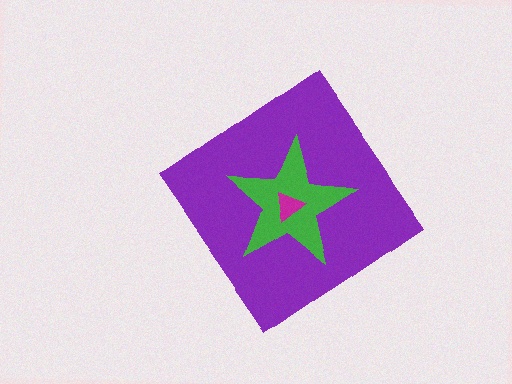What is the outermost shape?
The purple diamond.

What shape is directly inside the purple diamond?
The green star.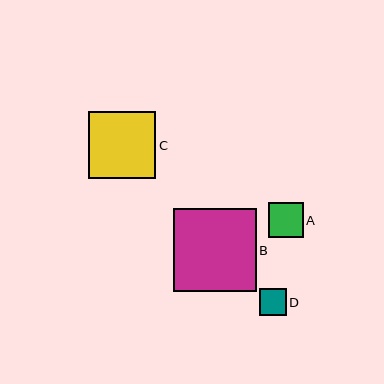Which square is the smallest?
Square D is the smallest with a size of approximately 27 pixels.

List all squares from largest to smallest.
From largest to smallest: B, C, A, D.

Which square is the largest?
Square B is the largest with a size of approximately 83 pixels.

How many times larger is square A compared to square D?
Square A is approximately 1.3 times the size of square D.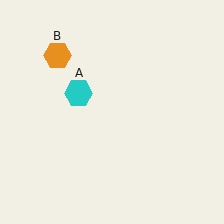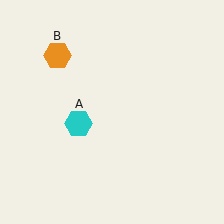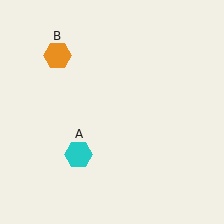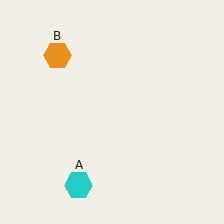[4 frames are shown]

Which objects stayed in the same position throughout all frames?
Orange hexagon (object B) remained stationary.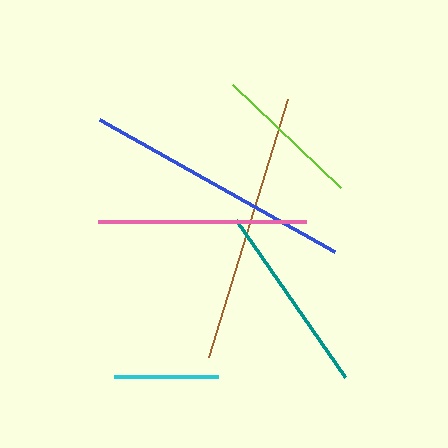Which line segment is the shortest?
The cyan line is the shortest at approximately 104 pixels.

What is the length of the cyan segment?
The cyan segment is approximately 104 pixels long.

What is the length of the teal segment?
The teal segment is approximately 191 pixels long.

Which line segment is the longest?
The brown line is the longest at approximately 270 pixels.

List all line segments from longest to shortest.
From longest to shortest: brown, blue, pink, teal, lime, cyan.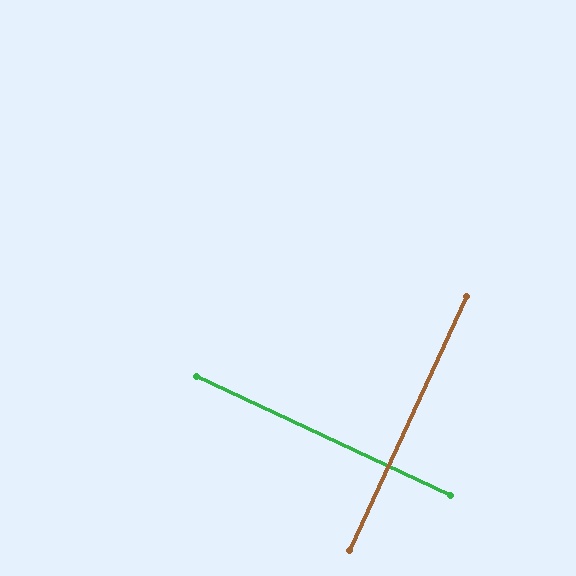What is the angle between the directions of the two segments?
Approximately 90 degrees.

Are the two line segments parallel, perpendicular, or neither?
Perpendicular — they meet at approximately 90°.